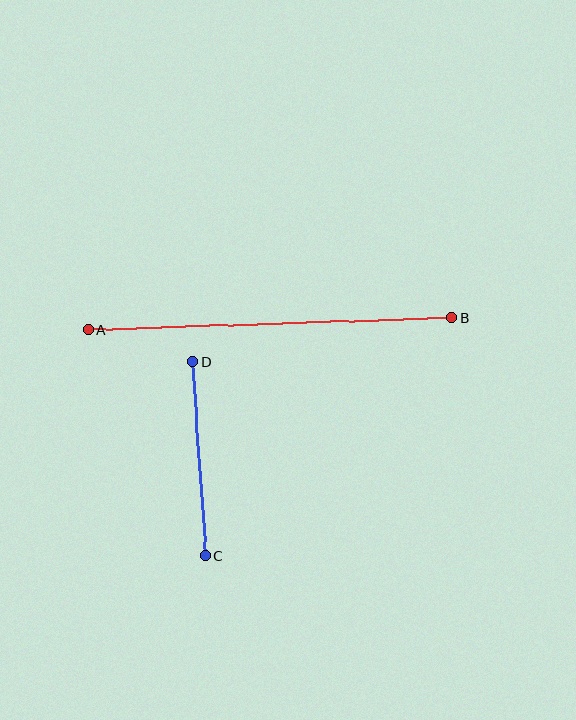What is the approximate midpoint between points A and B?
The midpoint is at approximately (270, 324) pixels.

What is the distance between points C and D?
The distance is approximately 195 pixels.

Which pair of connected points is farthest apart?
Points A and B are farthest apart.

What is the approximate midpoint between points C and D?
The midpoint is at approximately (199, 459) pixels.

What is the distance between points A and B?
The distance is approximately 364 pixels.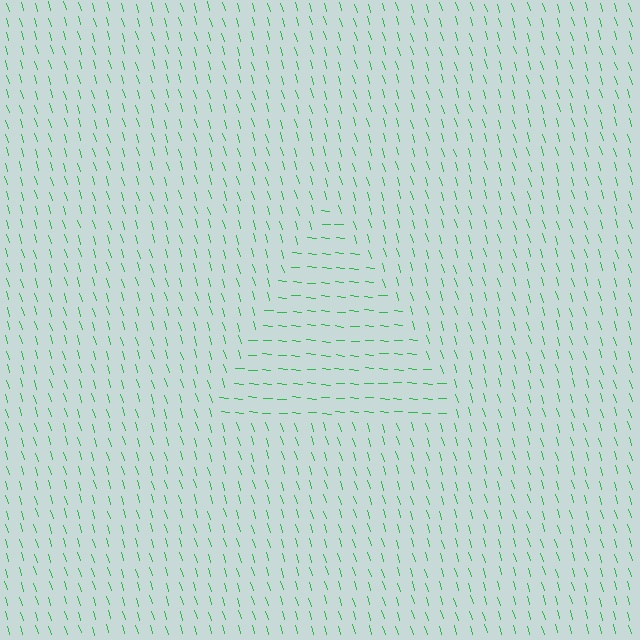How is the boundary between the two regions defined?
The boundary is defined purely by a change in line orientation (approximately 68 degrees difference). All lines are the same color and thickness.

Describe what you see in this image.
The image is filled with small green line segments. A triangle region in the image has lines oriented differently from the surrounding lines, creating a visible texture boundary.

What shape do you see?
I see a triangle.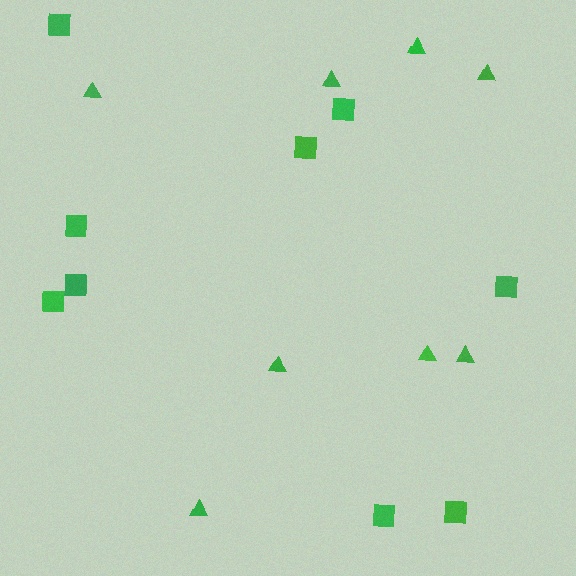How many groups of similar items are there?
There are 2 groups: one group of squares (9) and one group of triangles (8).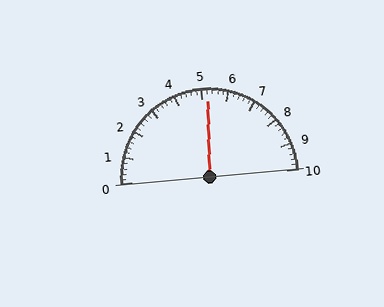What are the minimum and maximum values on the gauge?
The gauge ranges from 0 to 10.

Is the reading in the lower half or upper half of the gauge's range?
The reading is in the upper half of the range (0 to 10).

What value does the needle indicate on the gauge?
The needle indicates approximately 5.2.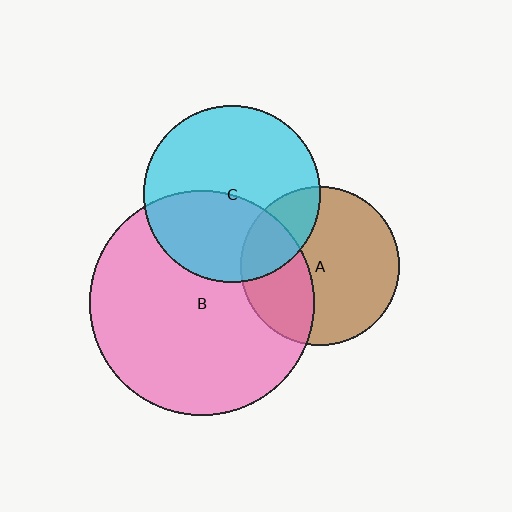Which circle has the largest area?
Circle B (pink).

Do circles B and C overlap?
Yes.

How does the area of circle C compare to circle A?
Approximately 1.2 times.